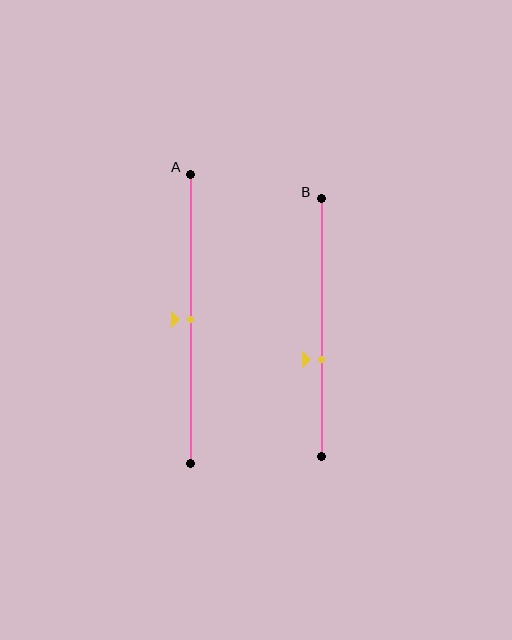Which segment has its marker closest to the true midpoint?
Segment A has its marker closest to the true midpoint.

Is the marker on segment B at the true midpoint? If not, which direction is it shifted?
No, the marker on segment B is shifted downward by about 12% of the segment length.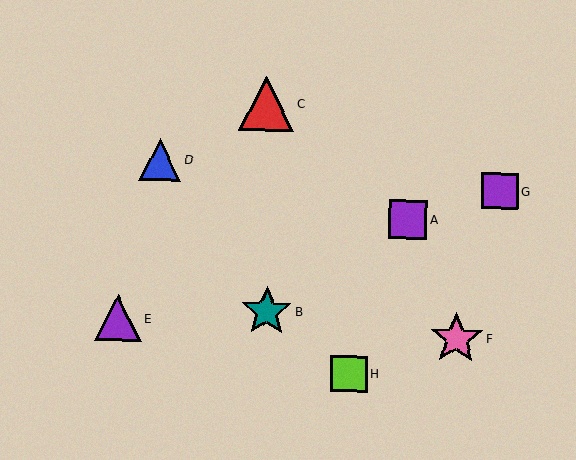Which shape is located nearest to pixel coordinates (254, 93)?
The red triangle (labeled C) at (266, 104) is nearest to that location.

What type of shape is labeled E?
Shape E is a purple triangle.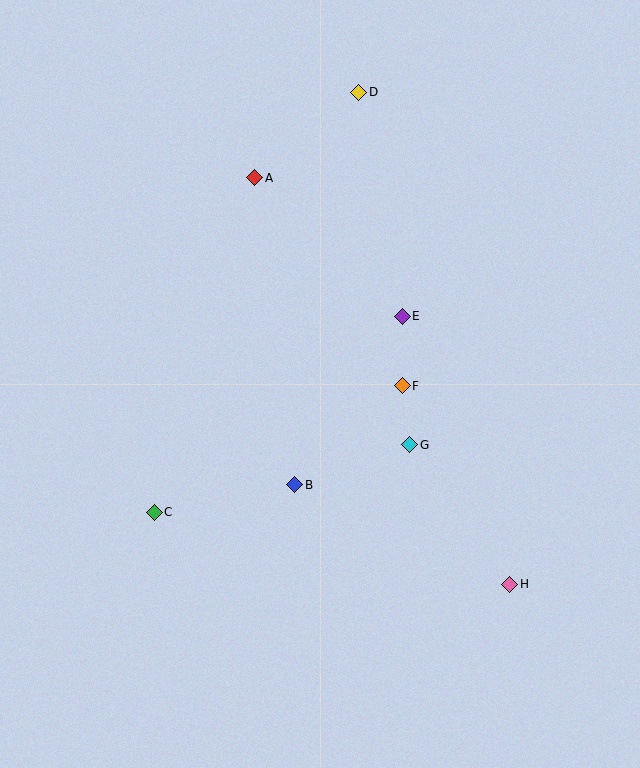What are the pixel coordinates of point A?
Point A is at (255, 178).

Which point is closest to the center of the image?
Point F at (402, 386) is closest to the center.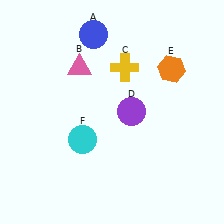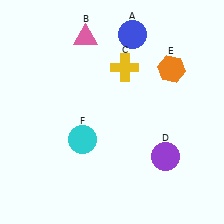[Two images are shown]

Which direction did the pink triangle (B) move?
The pink triangle (B) moved up.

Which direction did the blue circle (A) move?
The blue circle (A) moved right.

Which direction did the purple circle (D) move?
The purple circle (D) moved down.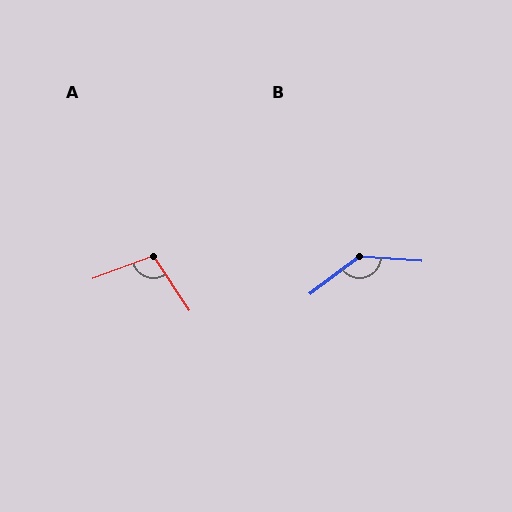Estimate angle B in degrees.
Approximately 138 degrees.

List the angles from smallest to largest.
A (102°), B (138°).